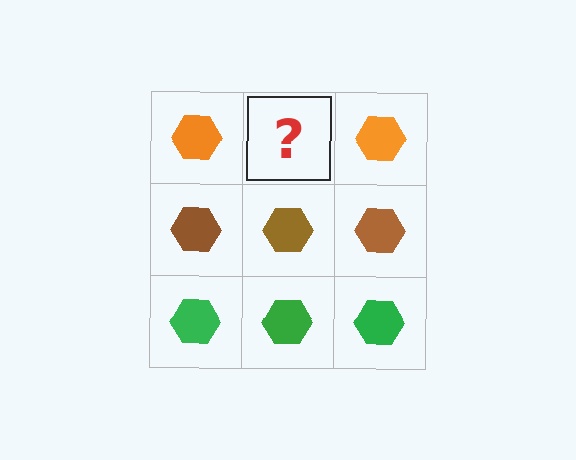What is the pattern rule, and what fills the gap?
The rule is that each row has a consistent color. The gap should be filled with an orange hexagon.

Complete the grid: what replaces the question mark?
The question mark should be replaced with an orange hexagon.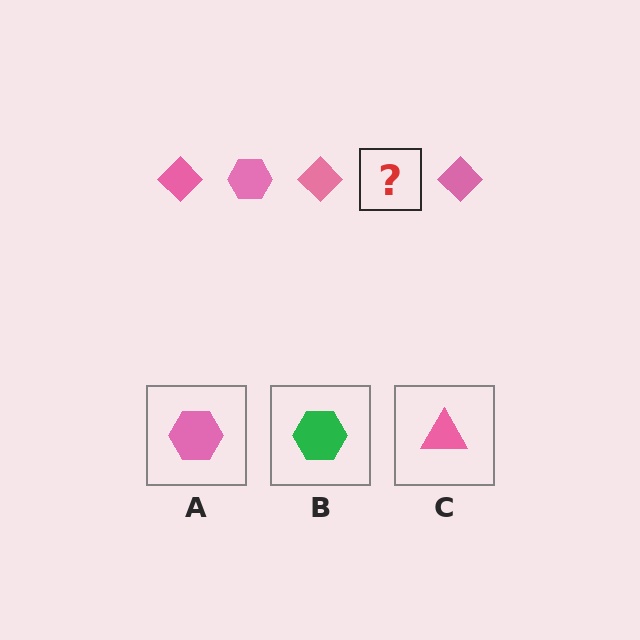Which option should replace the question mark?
Option A.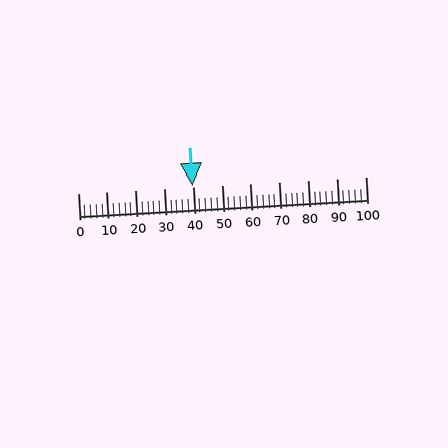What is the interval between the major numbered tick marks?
The major tick marks are spaced 10 units apart.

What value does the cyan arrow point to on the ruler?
The cyan arrow points to approximately 40.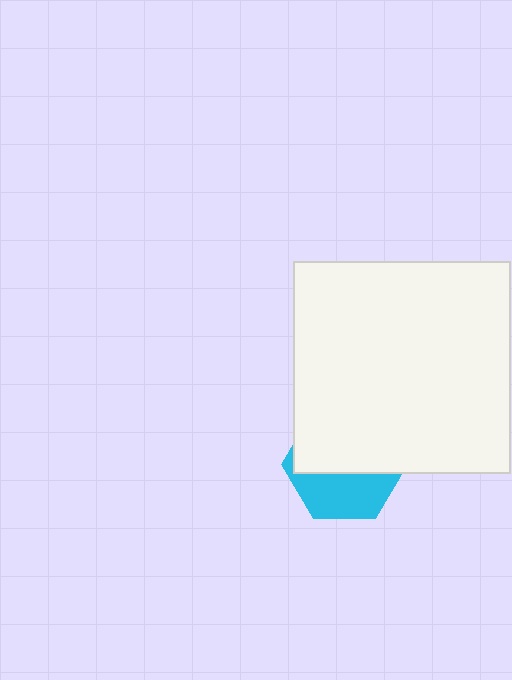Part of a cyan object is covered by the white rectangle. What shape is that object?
It is a hexagon.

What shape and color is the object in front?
The object in front is a white rectangle.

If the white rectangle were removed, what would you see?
You would see the complete cyan hexagon.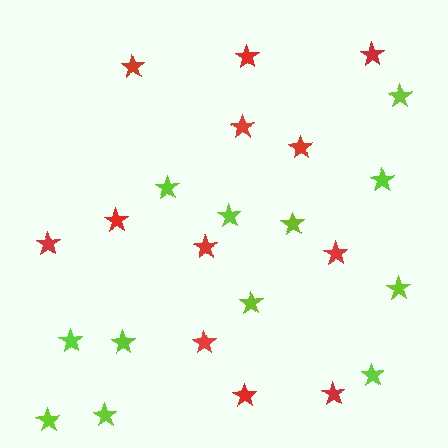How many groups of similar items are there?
There are 2 groups: one group of lime stars (12) and one group of red stars (12).